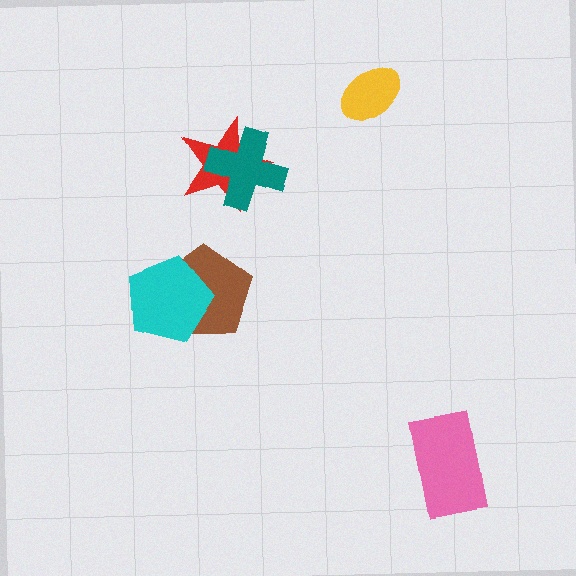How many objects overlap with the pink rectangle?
0 objects overlap with the pink rectangle.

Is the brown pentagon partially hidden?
Yes, it is partially covered by another shape.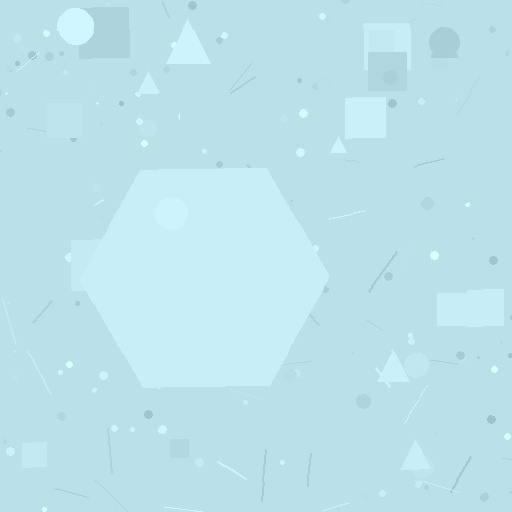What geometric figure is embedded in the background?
A hexagon is embedded in the background.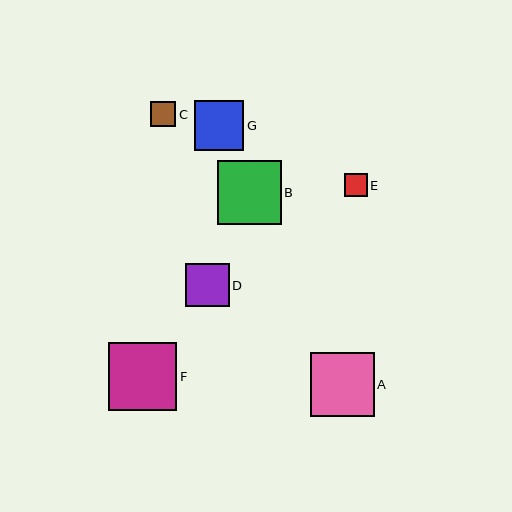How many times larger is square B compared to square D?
Square B is approximately 1.5 times the size of square D.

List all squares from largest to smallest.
From largest to smallest: F, A, B, G, D, C, E.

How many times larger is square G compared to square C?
Square G is approximately 1.9 times the size of square C.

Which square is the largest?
Square F is the largest with a size of approximately 68 pixels.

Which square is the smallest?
Square E is the smallest with a size of approximately 23 pixels.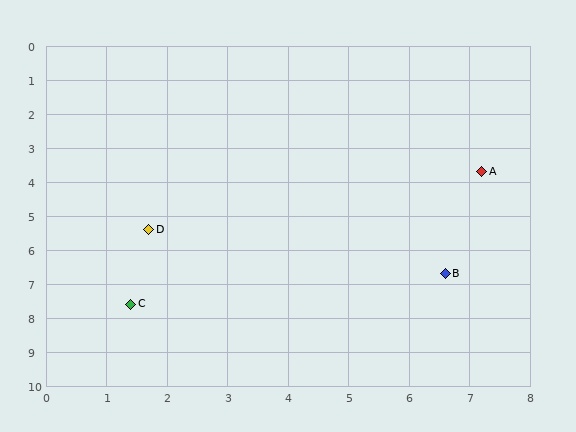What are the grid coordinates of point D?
Point D is at approximately (1.7, 5.4).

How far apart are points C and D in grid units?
Points C and D are about 2.2 grid units apart.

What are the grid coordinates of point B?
Point B is at approximately (6.6, 6.7).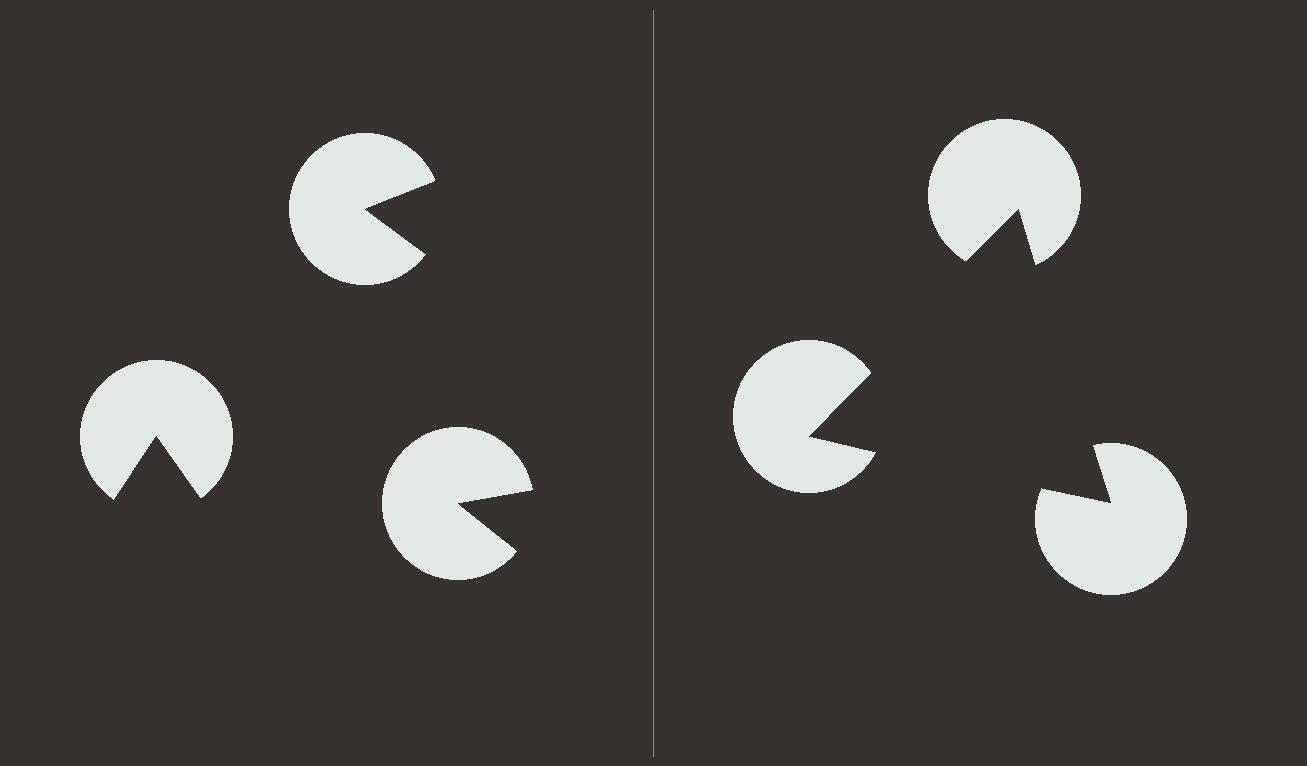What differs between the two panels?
The pac-man discs are positioned identically on both sides; only the wedge orientations differ. On the right they align to a triangle; on the left they are misaligned.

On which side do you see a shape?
An illusory triangle appears on the right side. On the left side the wedge cuts are rotated, so no coherent shape forms.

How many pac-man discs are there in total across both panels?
6 — 3 on each side.